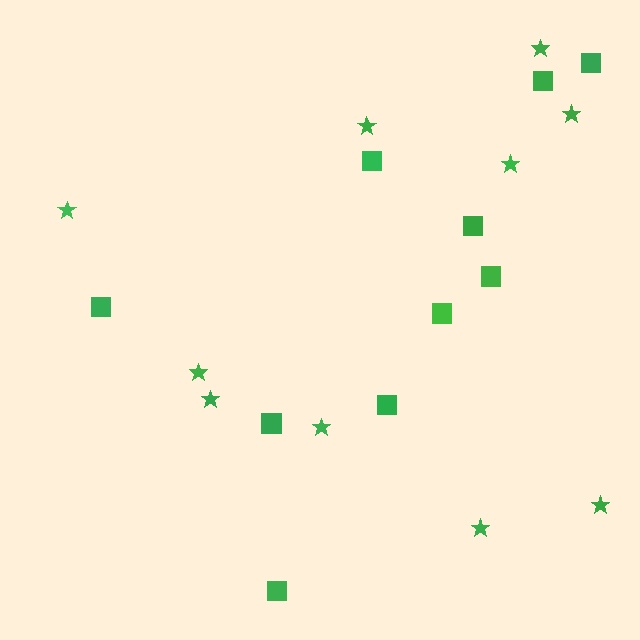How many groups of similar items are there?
There are 2 groups: one group of squares (10) and one group of stars (10).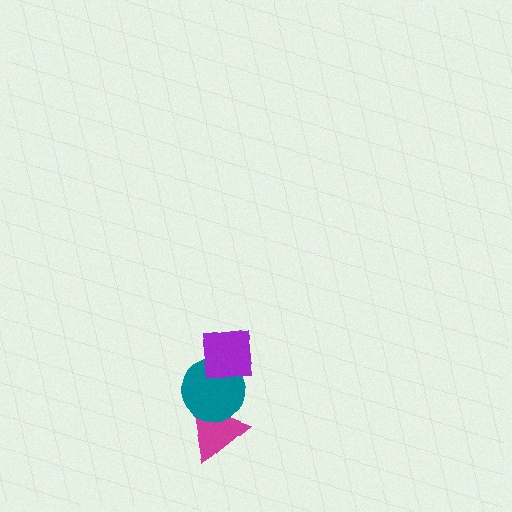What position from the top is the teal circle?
The teal circle is 2nd from the top.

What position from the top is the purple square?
The purple square is 1st from the top.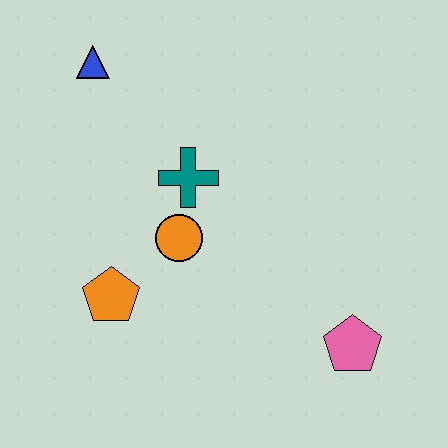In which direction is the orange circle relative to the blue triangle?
The orange circle is below the blue triangle.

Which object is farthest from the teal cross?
The pink pentagon is farthest from the teal cross.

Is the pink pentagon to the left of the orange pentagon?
No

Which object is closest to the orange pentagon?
The orange circle is closest to the orange pentagon.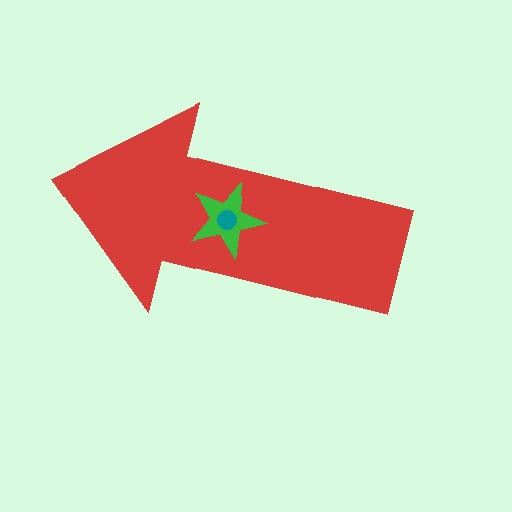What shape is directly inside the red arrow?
The green star.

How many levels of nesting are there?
3.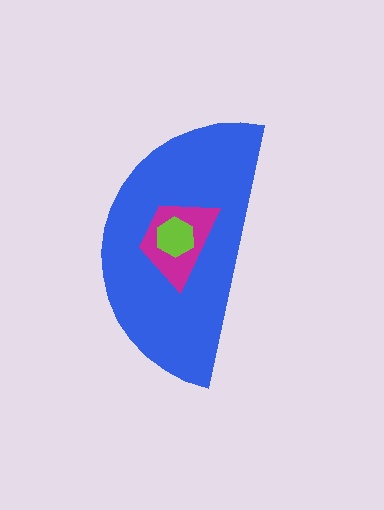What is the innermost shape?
The lime hexagon.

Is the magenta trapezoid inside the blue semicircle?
Yes.